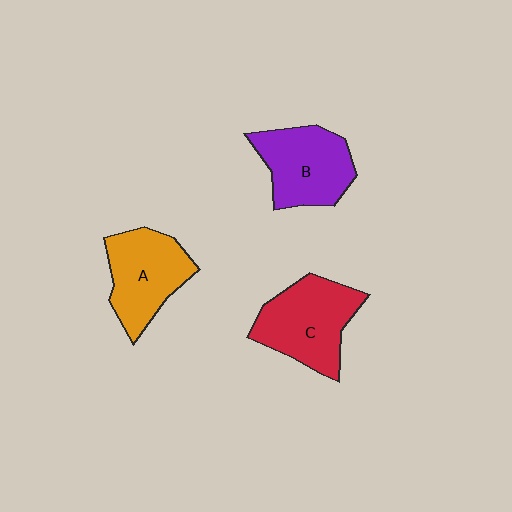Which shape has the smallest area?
Shape A (orange).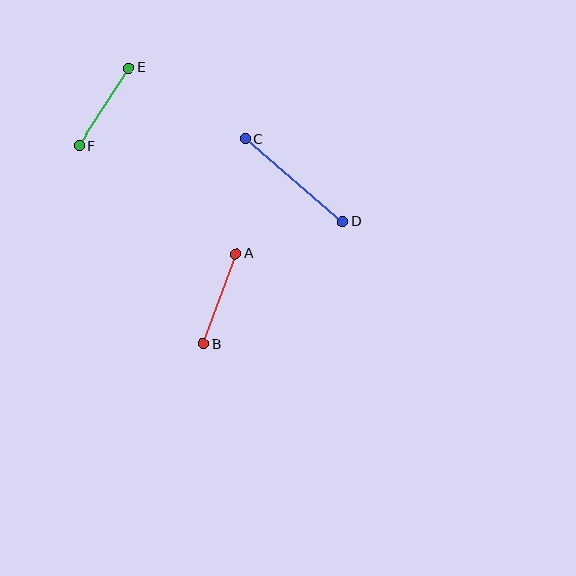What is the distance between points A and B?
The distance is approximately 96 pixels.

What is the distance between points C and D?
The distance is approximately 128 pixels.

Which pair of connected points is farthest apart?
Points C and D are farthest apart.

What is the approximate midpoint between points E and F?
The midpoint is at approximately (104, 107) pixels.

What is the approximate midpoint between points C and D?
The midpoint is at approximately (294, 180) pixels.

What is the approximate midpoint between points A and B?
The midpoint is at approximately (220, 299) pixels.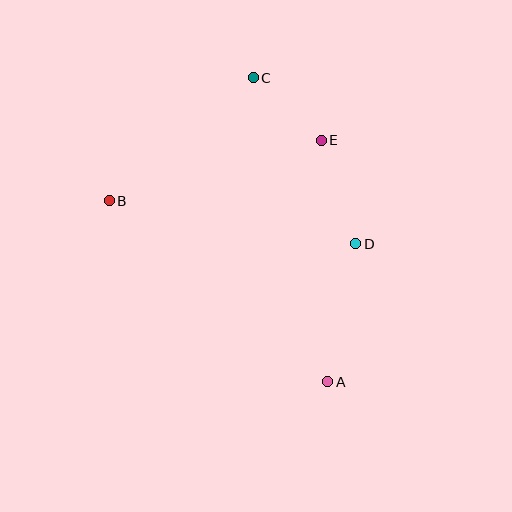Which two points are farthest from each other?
Points A and C are farthest from each other.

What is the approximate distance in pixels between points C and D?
The distance between C and D is approximately 195 pixels.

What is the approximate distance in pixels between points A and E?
The distance between A and E is approximately 241 pixels.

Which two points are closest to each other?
Points C and E are closest to each other.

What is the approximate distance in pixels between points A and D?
The distance between A and D is approximately 141 pixels.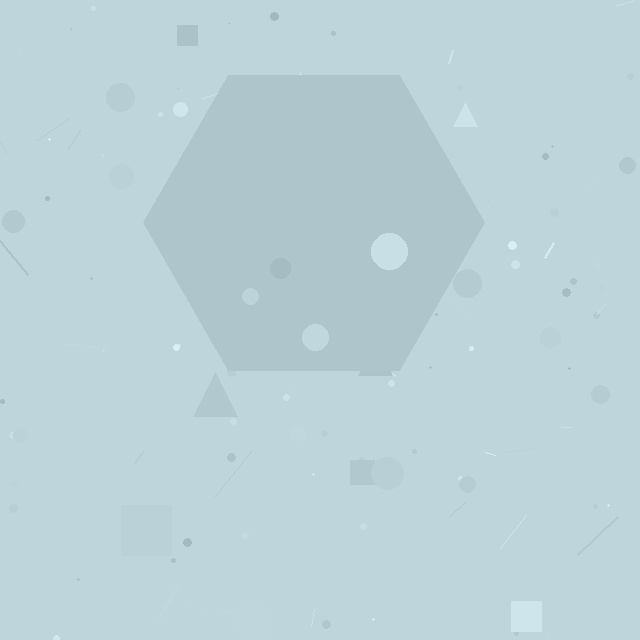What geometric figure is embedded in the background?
A hexagon is embedded in the background.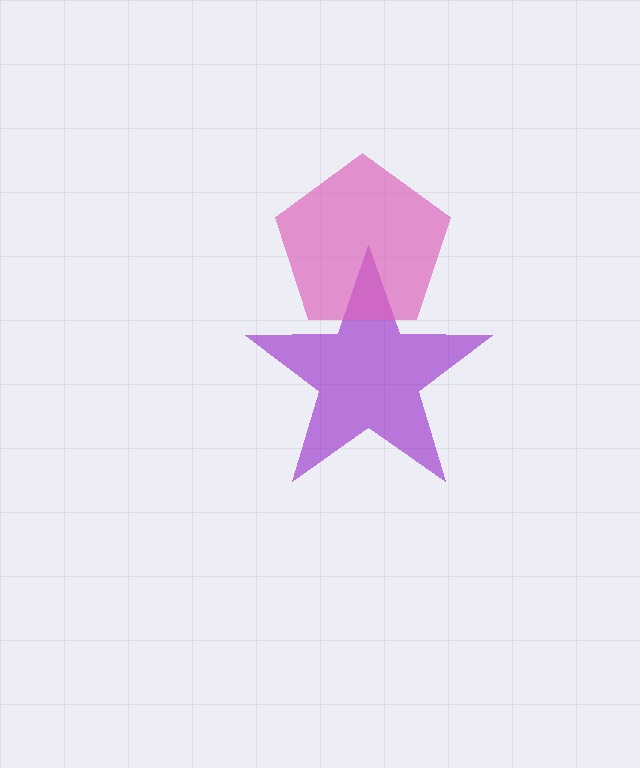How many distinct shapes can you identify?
There are 2 distinct shapes: a purple star, a pink pentagon.